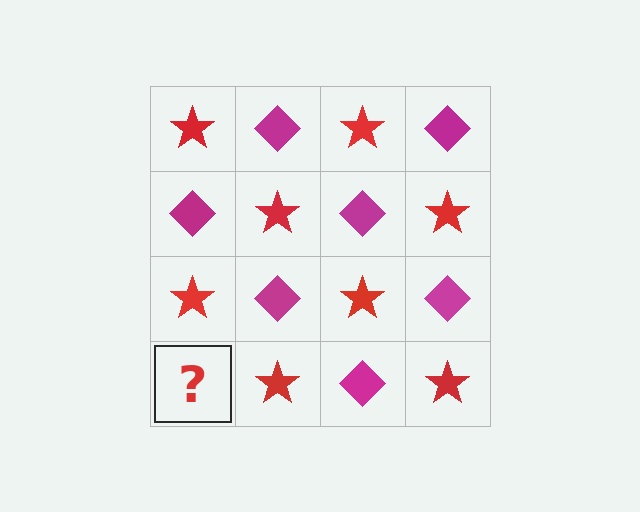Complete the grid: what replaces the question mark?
The question mark should be replaced with a magenta diamond.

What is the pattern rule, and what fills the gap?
The rule is that it alternates red star and magenta diamond in a checkerboard pattern. The gap should be filled with a magenta diamond.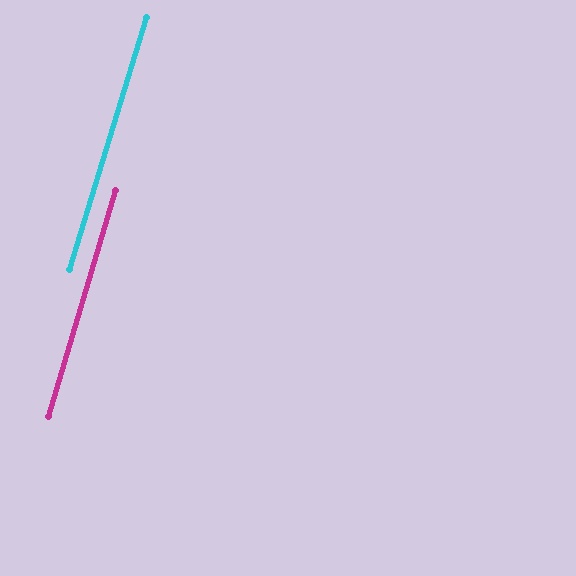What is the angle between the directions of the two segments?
Approximately 0 degrees.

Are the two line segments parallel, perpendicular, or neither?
Parallel — their directions differ by only 0.5°.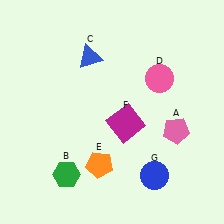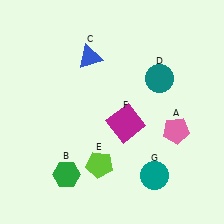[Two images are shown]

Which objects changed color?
D changed from pink to teal. E changed from orange to lime. G changed from blue to teal.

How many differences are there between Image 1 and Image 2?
There are 3 differences between the two images.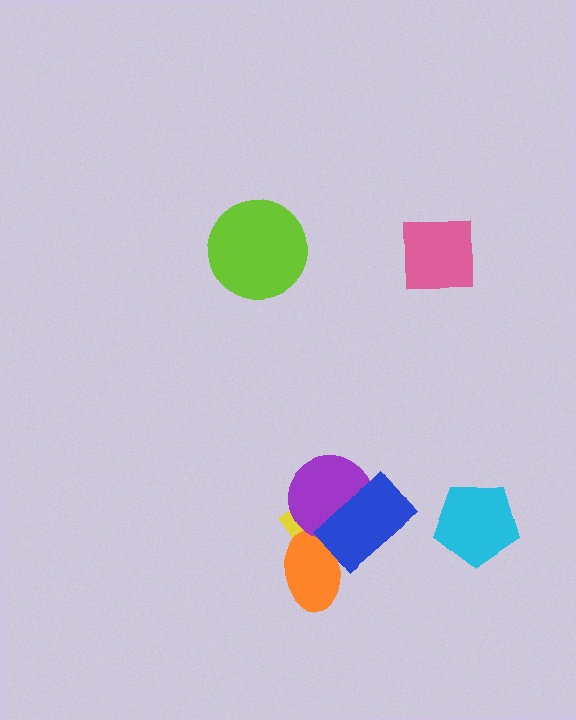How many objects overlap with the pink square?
0 objects overlap with the pink square.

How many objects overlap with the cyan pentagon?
0 objects overlap with the cyan pentagon.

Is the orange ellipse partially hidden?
Yes, it is partially covered by another shape.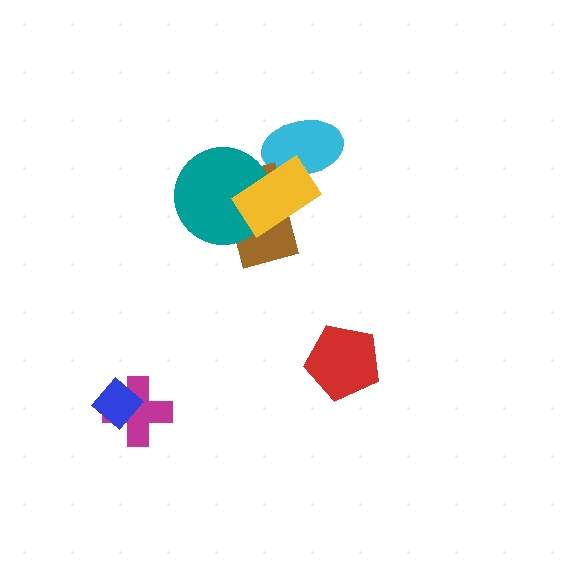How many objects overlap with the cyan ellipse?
1 object overlaps with the cyan ellipse.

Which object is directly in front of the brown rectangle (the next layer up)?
The teal circle is directly in front of the brown rectangle.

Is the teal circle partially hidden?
Yes, it is partially covered by another shape.